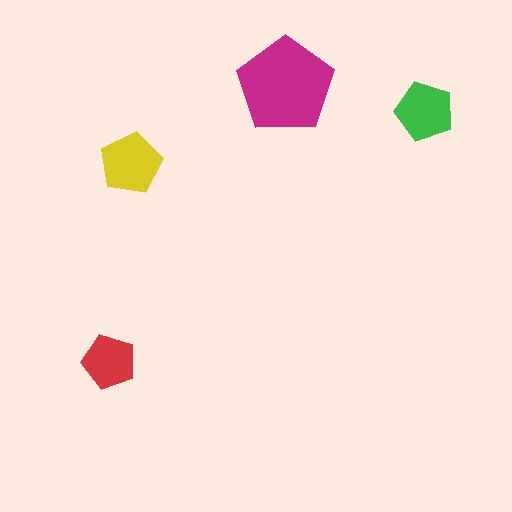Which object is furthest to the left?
The red pentagon is leftmost.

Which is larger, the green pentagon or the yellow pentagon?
The yellow one.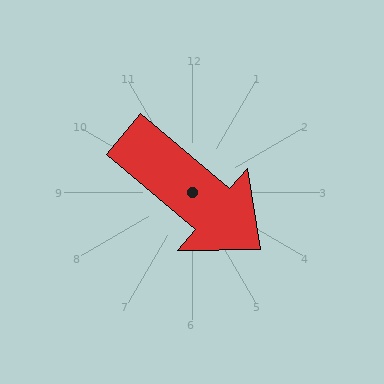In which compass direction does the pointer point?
Southeast.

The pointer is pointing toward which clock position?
Roughly 4 o'clock.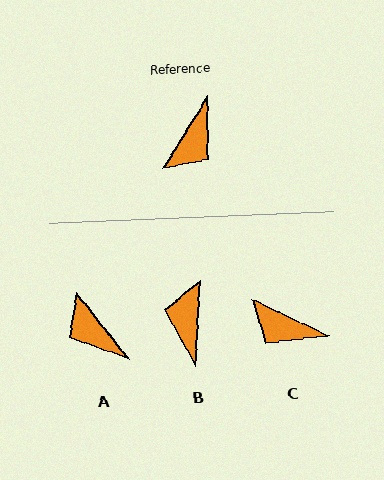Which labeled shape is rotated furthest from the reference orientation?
B, about 152 degrees away.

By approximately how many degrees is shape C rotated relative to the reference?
Approximately 84 degrees clockwise.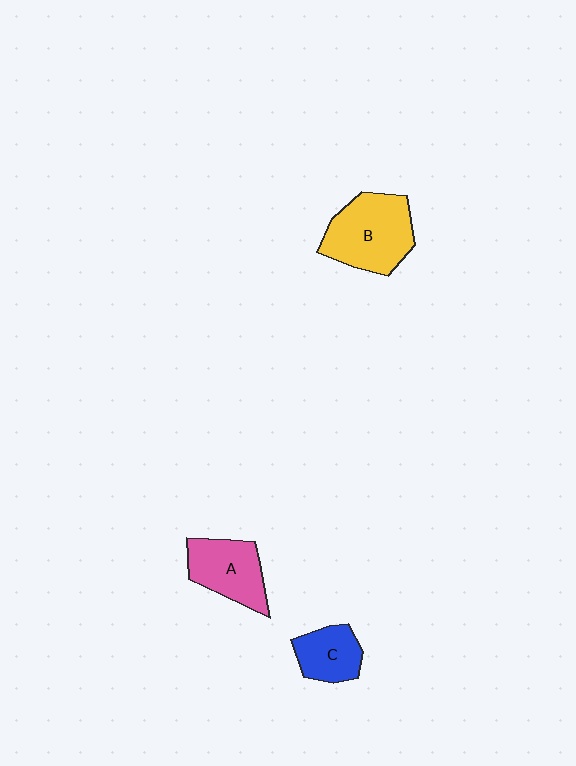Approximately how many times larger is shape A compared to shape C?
Approximately 1.3 times.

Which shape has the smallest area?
Shape C (blue).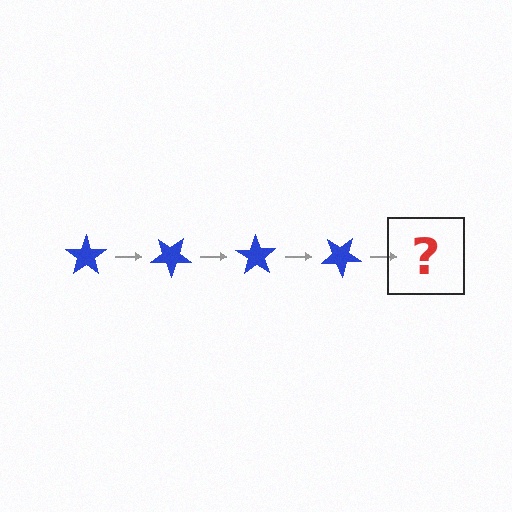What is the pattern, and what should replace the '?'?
The pattern is that the star rotates 35 degrees each step. The '?' should be a blue star rotated 140 degrees.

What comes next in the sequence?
The next element should be a blue star rotated 140 degrees.